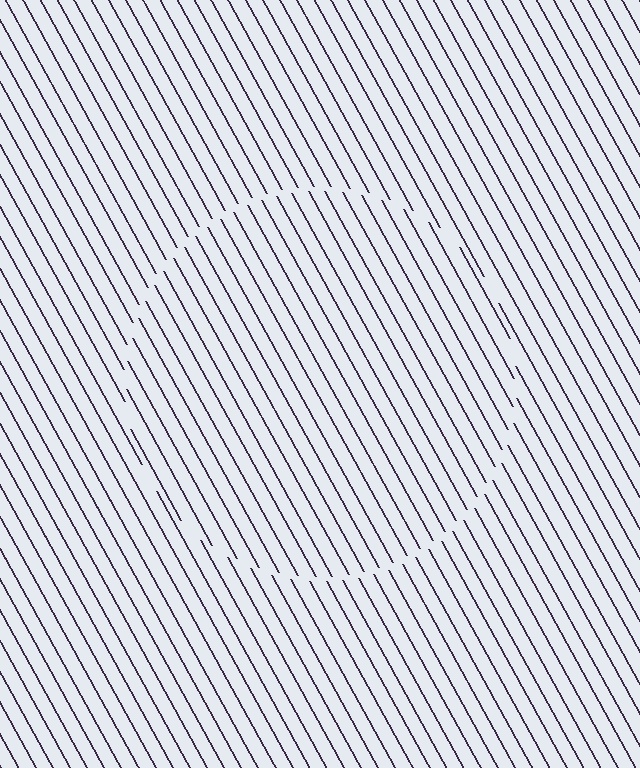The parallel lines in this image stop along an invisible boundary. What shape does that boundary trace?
An illusory circle. The interior of the shape contains the same grating, shifted by half a period — the contour is defined by the phase discontinuity where line-ends from the inner and outer gratings abut.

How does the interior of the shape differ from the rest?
The interior of the shape contains the same grating, shifted by half a period — the contour is defined by the phase discontinuity where line-ends from the inner and outer gratings abut.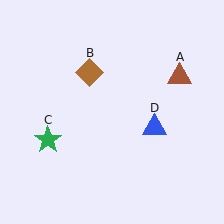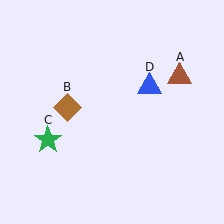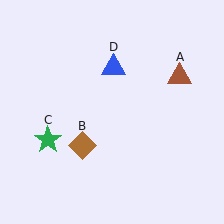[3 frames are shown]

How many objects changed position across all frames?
2 objects changed position: brown diamond (object B), blue triangle (object D).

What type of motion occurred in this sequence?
The brown diamond (object B), blue triangle (object D) rotated counterclockwise around the center of the scene.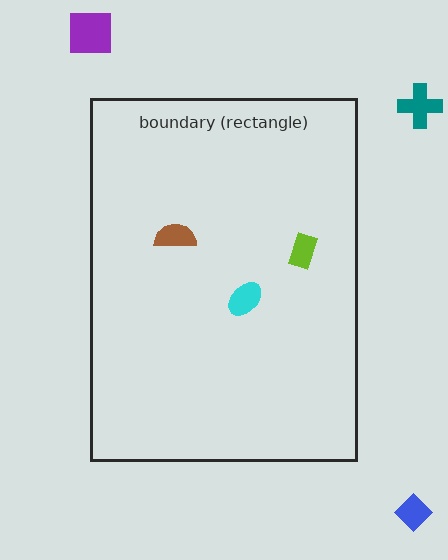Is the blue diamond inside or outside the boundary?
Outside.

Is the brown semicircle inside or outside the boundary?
Inside.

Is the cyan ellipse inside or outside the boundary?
Inside.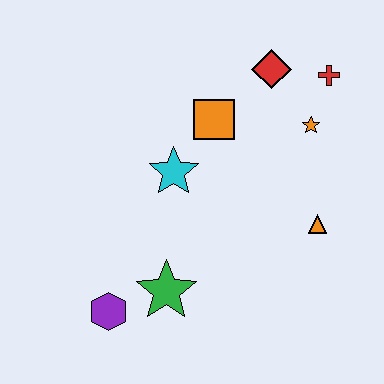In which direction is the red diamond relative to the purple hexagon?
The red diamond is above the purple hexagon.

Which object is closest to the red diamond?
The red cross is closest to the red diamond.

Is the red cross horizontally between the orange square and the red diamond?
No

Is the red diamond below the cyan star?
No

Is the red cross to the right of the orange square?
Yes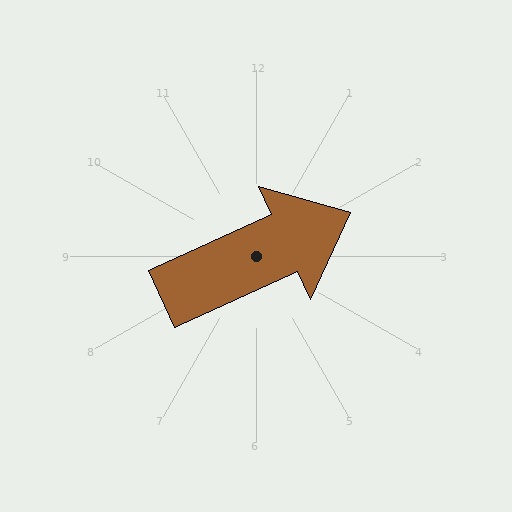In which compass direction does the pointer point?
Northeast.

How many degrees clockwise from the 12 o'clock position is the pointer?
Approximately 65 degrees.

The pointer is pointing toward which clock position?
Roughly 2 o'clock.